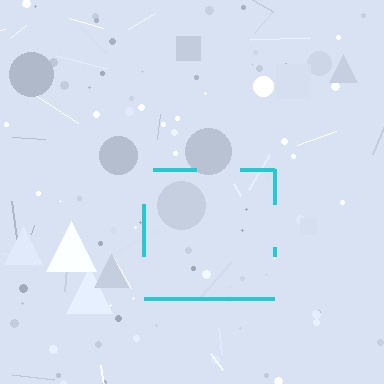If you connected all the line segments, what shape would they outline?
They would outline a square.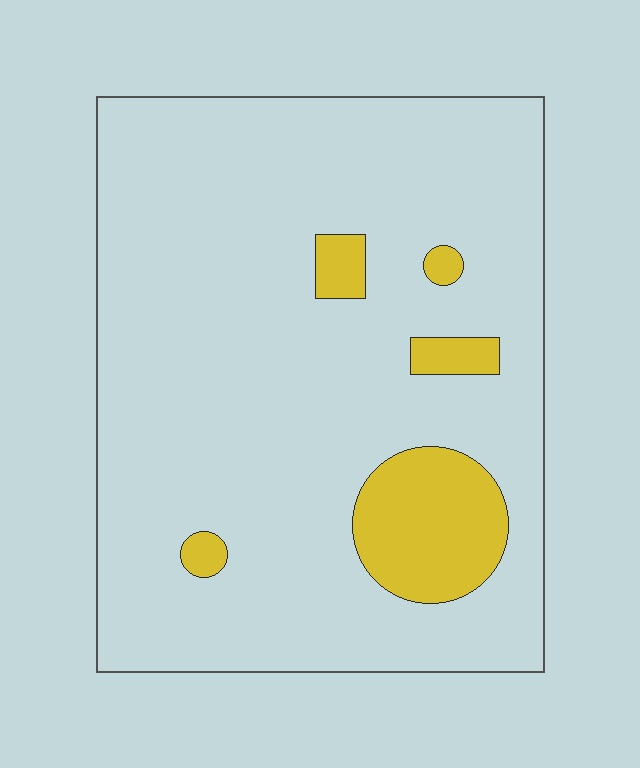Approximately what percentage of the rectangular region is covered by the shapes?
Approximately 10%.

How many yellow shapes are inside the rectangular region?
5.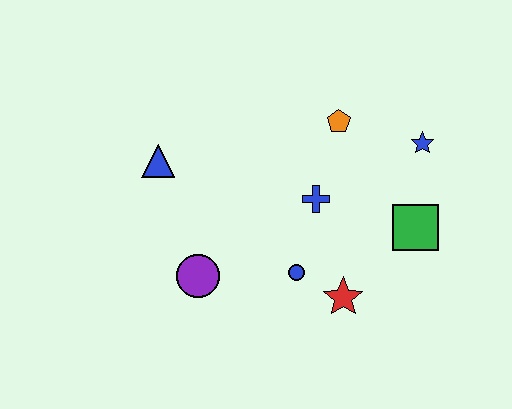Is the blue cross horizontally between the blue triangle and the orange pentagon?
Yes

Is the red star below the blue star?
Yes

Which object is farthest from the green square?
The blue triangle is farthest from the green square.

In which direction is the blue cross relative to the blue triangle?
The blue cross is to the right of the blue triangle.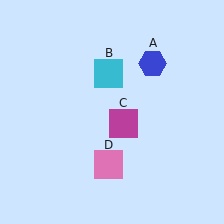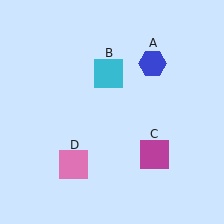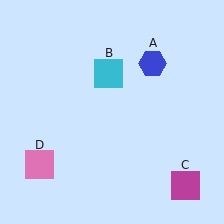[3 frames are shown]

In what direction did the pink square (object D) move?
The pink square (object D) moved left.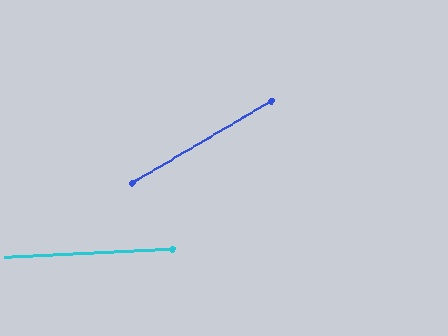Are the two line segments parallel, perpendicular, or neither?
Neither parallel nor perpendicular — they differ by about 28°.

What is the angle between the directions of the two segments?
Approximately 28 degrees.